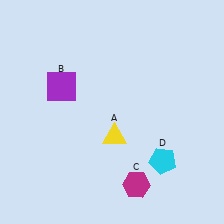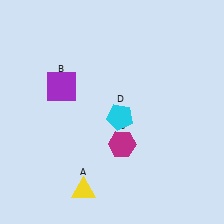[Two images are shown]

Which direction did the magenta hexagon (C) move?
The magenta hexagon (C) moved up.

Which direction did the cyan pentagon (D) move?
The cyan pentagon (D) moved up.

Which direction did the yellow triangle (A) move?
The yellow triangle (A) moved down.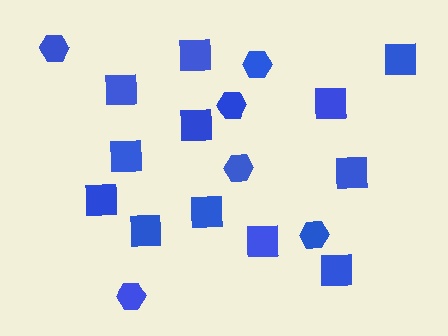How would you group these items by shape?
There are 2 groups: one group of squares (12) and one group of hexagons (6).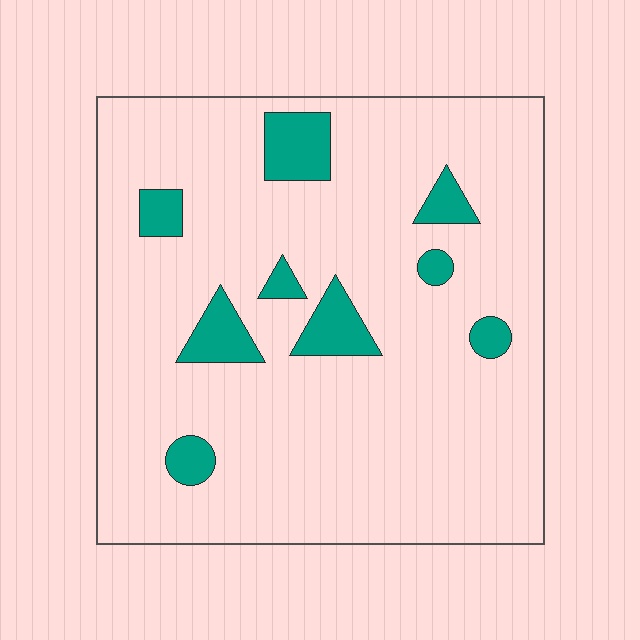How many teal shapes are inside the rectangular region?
9.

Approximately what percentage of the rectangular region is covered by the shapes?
Approximately 10%.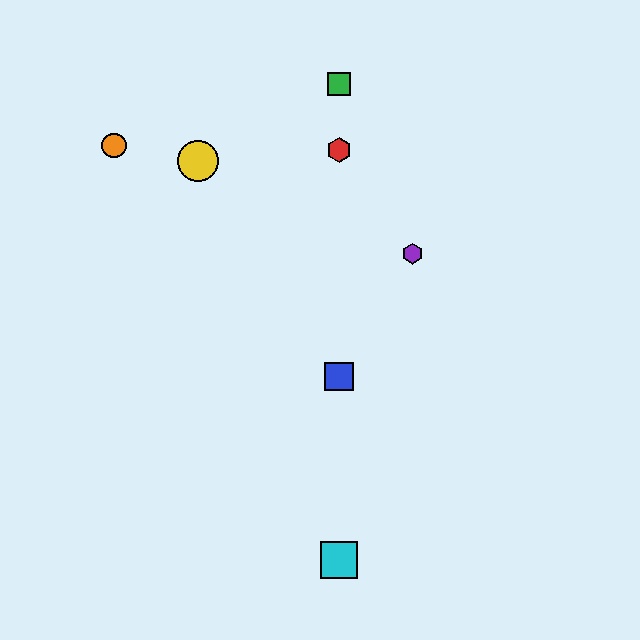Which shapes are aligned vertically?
The red hexagon, the blue square, the green square, the cyan square are aligned vertically.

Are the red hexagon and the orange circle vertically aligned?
No, the red hexagon is at x≈339 and the orange circle is at x≈114.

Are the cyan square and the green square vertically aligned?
Yes, both are at x≈339.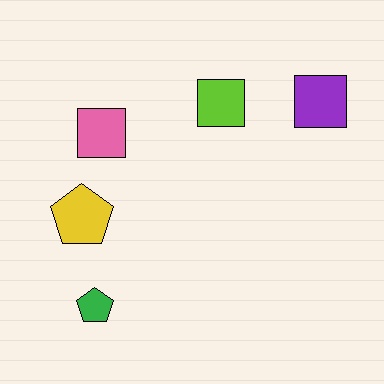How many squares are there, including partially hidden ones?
There are 3 squares.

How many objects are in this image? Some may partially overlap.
There are 5 objects.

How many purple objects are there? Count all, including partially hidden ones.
There is 1 purple object.